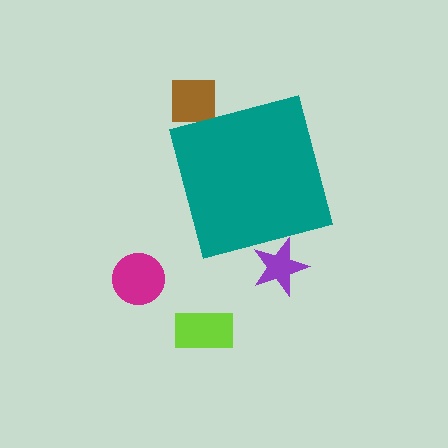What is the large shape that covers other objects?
A teal square.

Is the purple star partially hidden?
Yes, the purple star is partially hidden behind the teal square.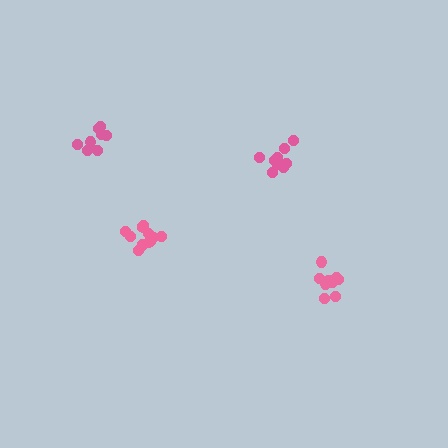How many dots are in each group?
Group 1: 13 dots, Group 2: 9 dots, Group 3: 10 dots, Group 4: 8 dots (40 total).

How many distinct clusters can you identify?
There are 4 distinct clusters.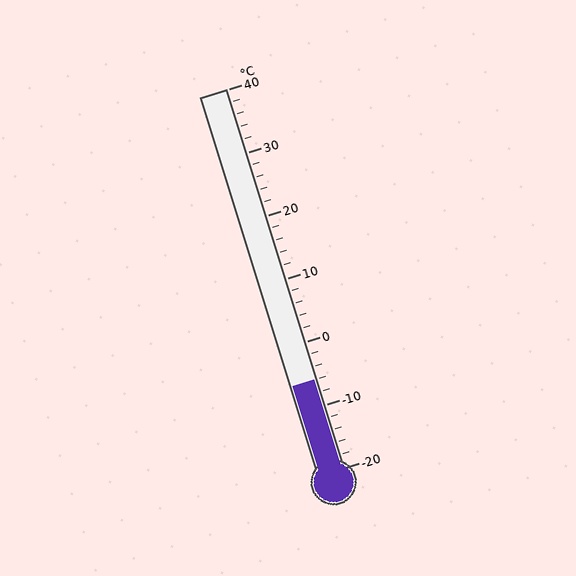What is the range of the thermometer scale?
The thermometer scale ranges from -20°C to 40°C.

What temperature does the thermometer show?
The thermometer shows approximately -6°C.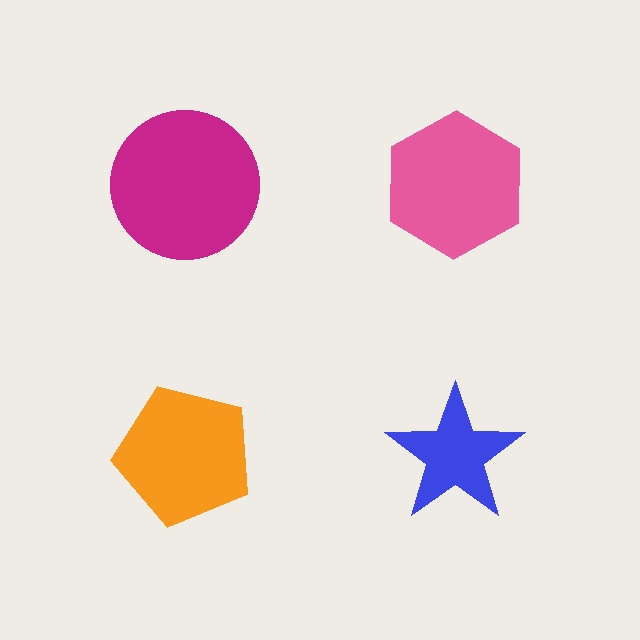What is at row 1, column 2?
A pink hexagon.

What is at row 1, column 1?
A magenta circle.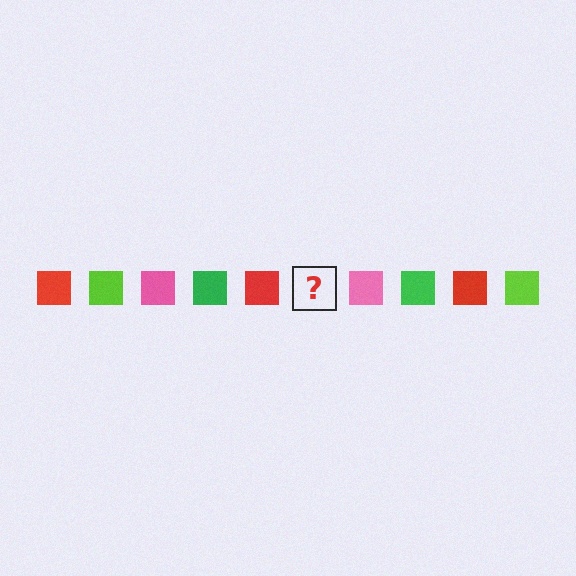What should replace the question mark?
The question mark should be replaced with a lime square.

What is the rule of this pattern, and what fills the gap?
The rule is that the pattern cycles through red, lime, pink, green squares. The gap should be filled with a lime square.